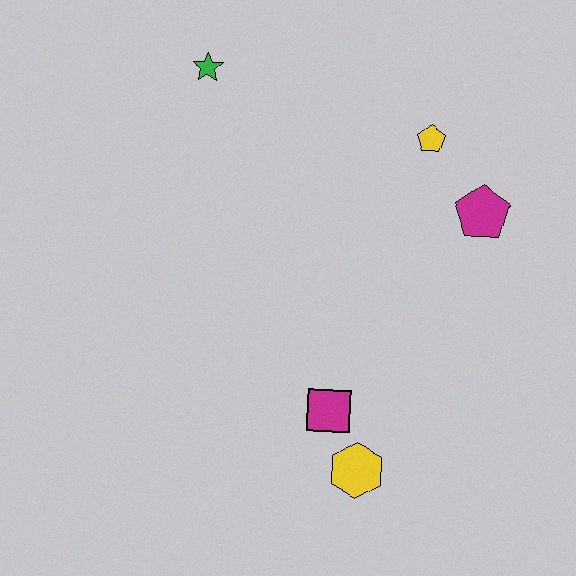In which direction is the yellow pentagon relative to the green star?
The yellow pentagon is to the right of the green star.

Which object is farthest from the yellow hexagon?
The green star is farthest from the yellow hexagon.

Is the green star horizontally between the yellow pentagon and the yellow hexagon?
No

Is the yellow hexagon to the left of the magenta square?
No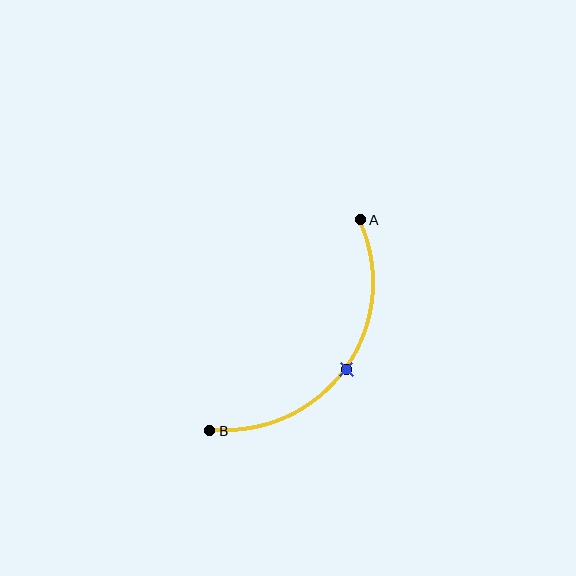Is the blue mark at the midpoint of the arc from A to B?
Yes. The blue mark lies on the arc at equal arc-length from both A and B — it is the arc midpoint.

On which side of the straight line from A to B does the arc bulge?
The arc bulges below and to the right of the straight line connecting A and B.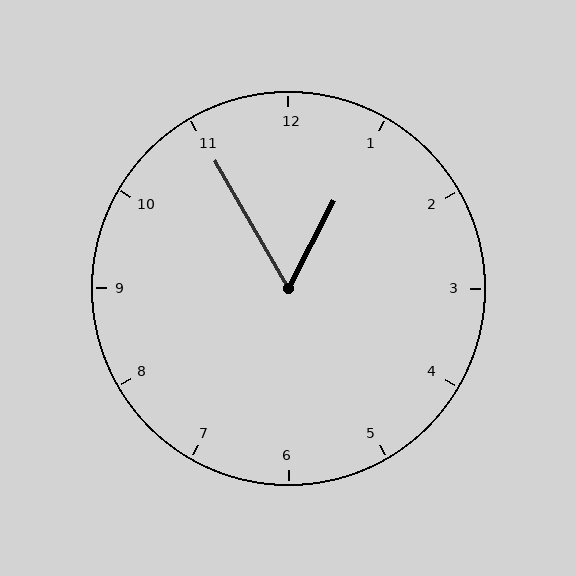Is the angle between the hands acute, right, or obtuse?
It is acute.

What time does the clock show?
12:55.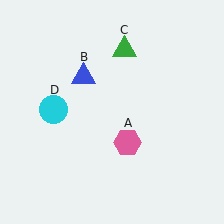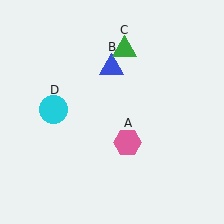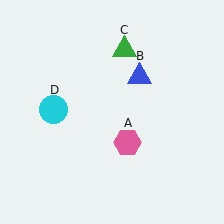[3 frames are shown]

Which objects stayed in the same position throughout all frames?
Pink hexagon (object A) and green triangle (object C) and cyan circle (object D) remained stationary.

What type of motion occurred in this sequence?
The blue triangle (object B) rotated clockwise around the center of the scene.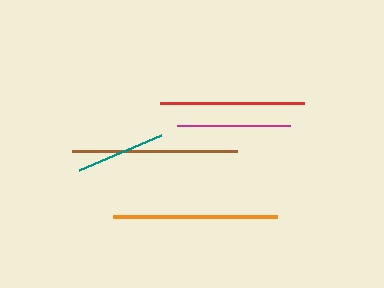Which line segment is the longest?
The brown line is the longest at approximately 165 pixels.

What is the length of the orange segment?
The orange segment is approximately 165 pixels long.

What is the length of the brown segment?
The brown segment is approximately 165 pixels long.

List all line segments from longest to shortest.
From longest to shortest: brown, orange, red, magenta, teal.